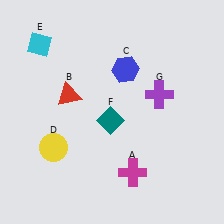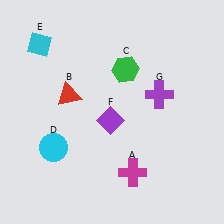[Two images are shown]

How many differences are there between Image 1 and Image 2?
There are 3 differences between the two images.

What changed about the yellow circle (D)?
In Image 1, D is yellow. In Image 2, it changed to cyan.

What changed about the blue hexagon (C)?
In Image 1, C is blue. In Image 2, it changed to green.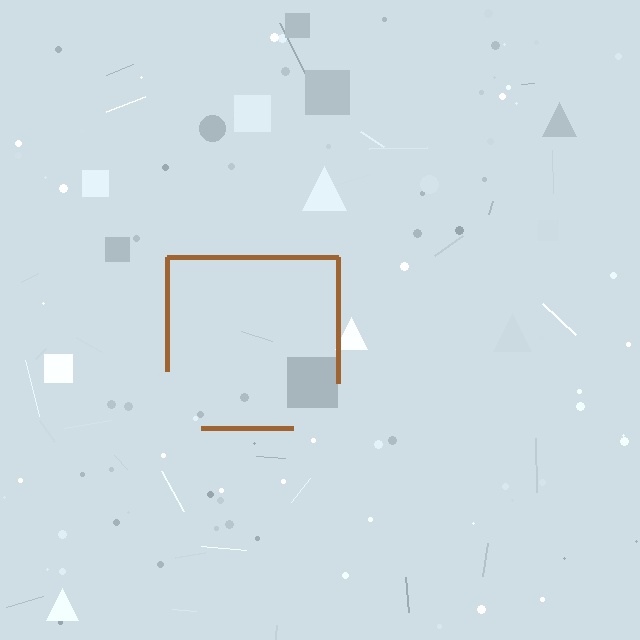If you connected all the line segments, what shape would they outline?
They would outline a square.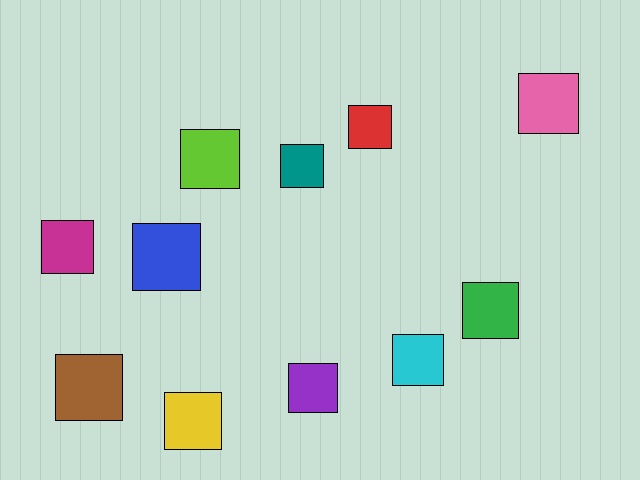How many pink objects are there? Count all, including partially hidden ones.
There is 1 pink object.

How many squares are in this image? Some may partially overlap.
There are 11 squares.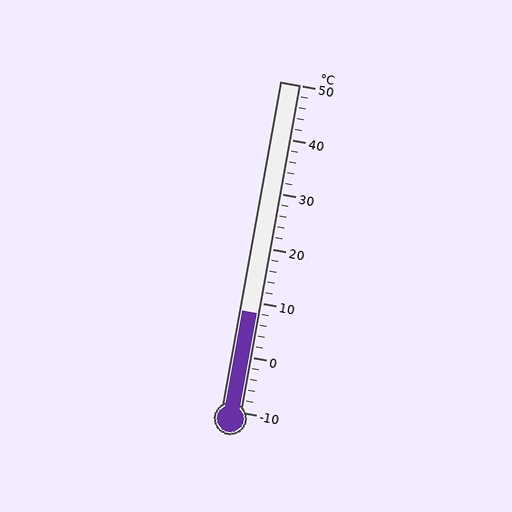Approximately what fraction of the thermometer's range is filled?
The thermometer is filled to approximately 30% of its range.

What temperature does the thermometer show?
The thermometer shows approximately 8°C.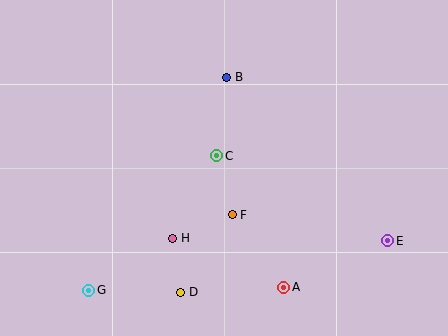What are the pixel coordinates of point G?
Point G is at (89, 290).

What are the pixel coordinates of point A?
Point A is at (284, 287).